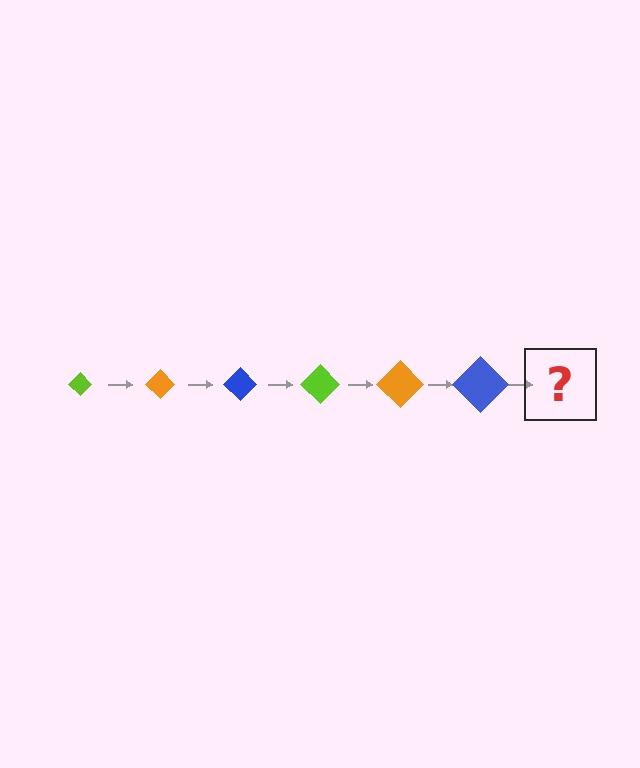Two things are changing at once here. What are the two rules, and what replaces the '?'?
The two rules are that the diamond grows larger each step and the color cycles through lime, orange, and blue. The '?' should be a lime diamond, larger than the previous one.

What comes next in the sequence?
The next element should be a lime diamond, larger than the previous one.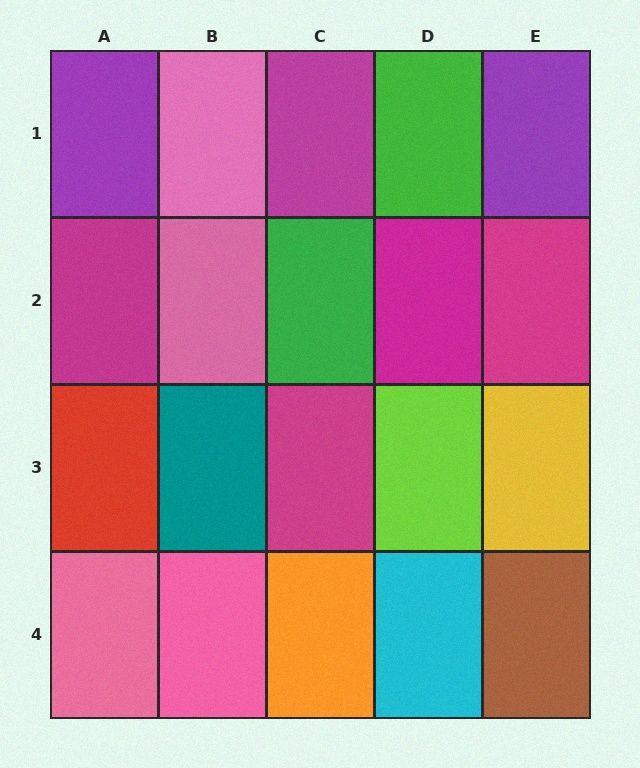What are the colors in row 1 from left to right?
Purple, pink, magenta, green, purple.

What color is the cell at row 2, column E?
Magenta.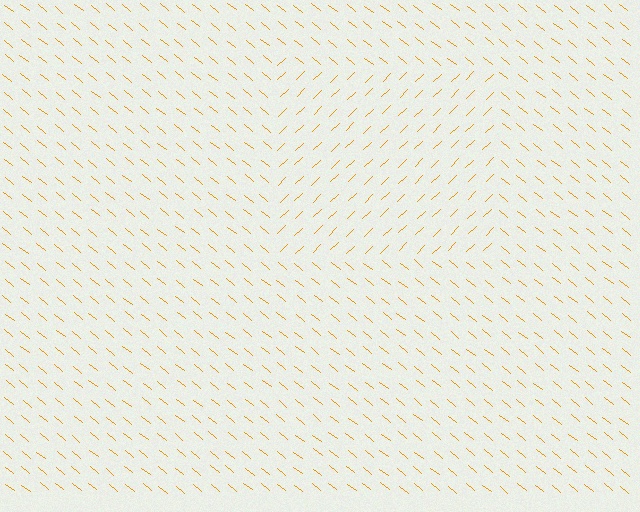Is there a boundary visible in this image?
Yes, there is a texture boundary formed by a change in line orientation.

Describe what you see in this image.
The image is filled with small orange line segments. A rectangle region in the image has lines oriented differently from the surrounding lines, creating a visible texture boundary.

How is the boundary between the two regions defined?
The boundary is defined purely by a change in line orientation (approximately 83 degrees difference). All lines are the same color and thickness.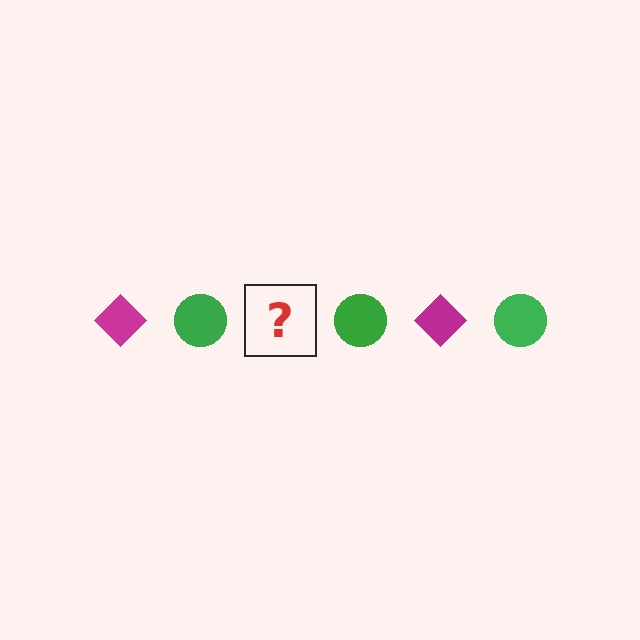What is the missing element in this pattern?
The missing element is a magenta diamond.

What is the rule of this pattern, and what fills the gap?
The rule is that the pattern alternates between magenta diamond and green circle. The gap should be filled with a magenta diamond.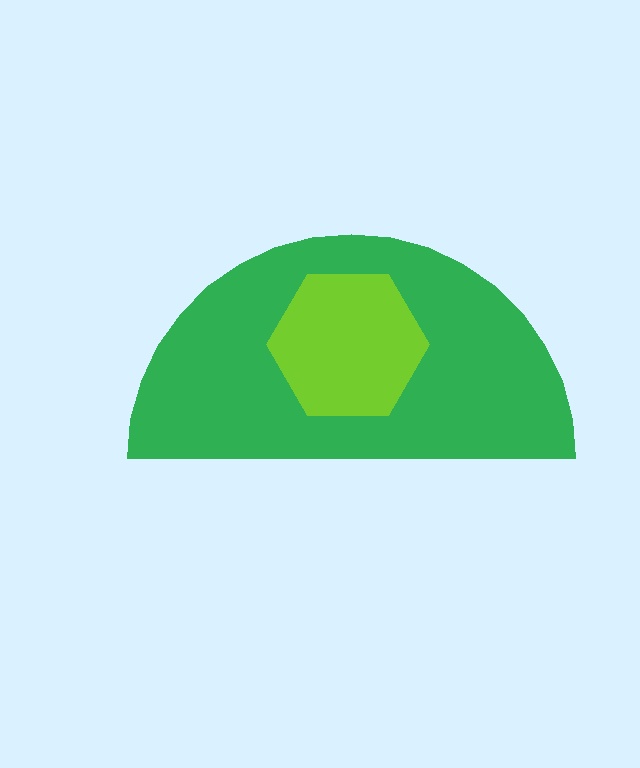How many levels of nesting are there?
2.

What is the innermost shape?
The lime hexagon.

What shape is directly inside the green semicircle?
The lime hexagon.